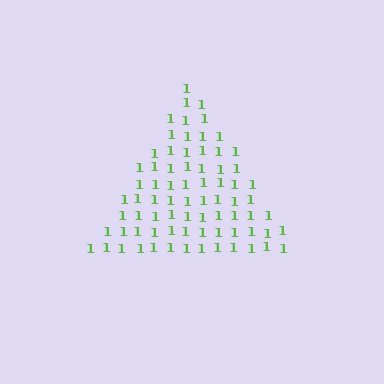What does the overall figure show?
The overall figure shows a triangle.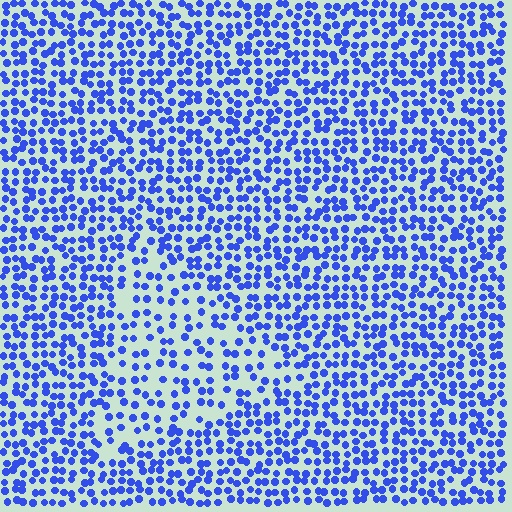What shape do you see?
I see a triangle.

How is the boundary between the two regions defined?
The boundary is defined by a change in element density (approximately 1.7x ratio). All elements are the same color, size, and shape.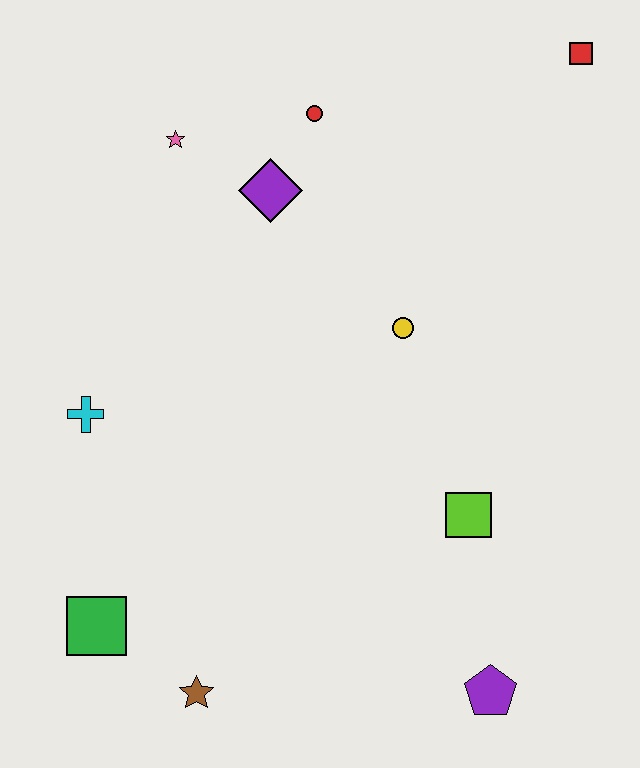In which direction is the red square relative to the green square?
The red square is above the green square.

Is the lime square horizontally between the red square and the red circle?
Yes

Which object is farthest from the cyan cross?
The red square is farthest from the cyan cross.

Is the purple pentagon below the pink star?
Yes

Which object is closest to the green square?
The brown star is closest to the green square.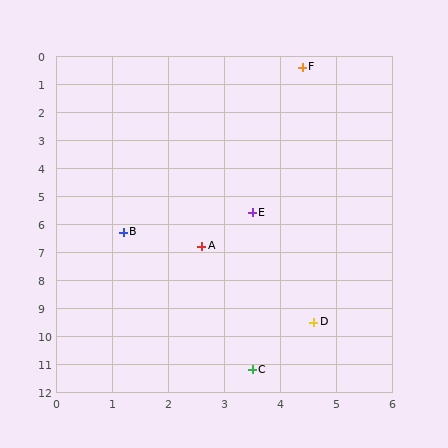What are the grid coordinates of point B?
Point B is at approximately (1.2, 6.3).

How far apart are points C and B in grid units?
Points C and B are about 5.4 grid units apart.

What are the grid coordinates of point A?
Point A is at approximately (2.6, 6.8).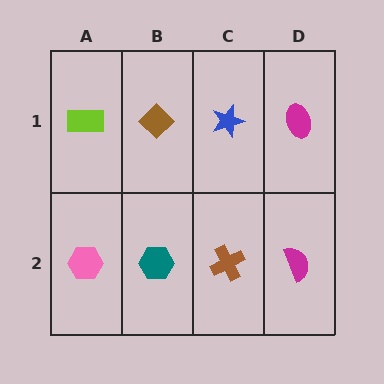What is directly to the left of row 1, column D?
A blue star.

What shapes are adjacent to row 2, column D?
A magenta ellipse (row 1, column D), a brown cross (row 2, column C).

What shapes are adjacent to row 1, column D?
A magenta semicircle (row 2, column D), a blue star (row 1, column C).